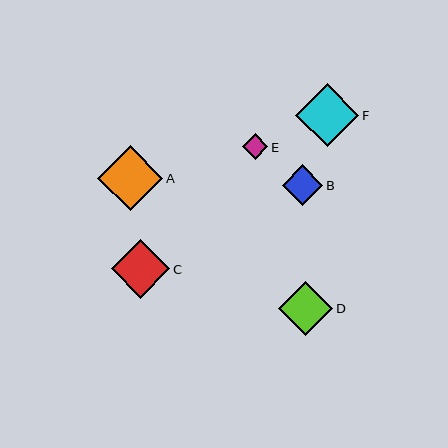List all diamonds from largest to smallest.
From largest to smallest: A, F, C, D, B, E.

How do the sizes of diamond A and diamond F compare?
Diamond A and diamond F are approximately the same size.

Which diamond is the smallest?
Diamond E is the smallest with a size of approximately 26 pixels.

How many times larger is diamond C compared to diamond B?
Diamond C is approximately 1.4 times the size of diamond B.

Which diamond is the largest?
Diamond A is the largest with a size of approximately 66 pixels.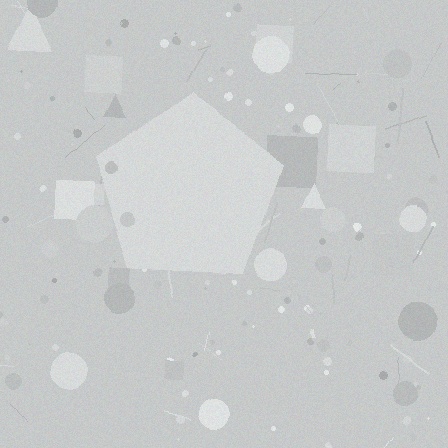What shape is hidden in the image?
A pentagon is hidden in the image.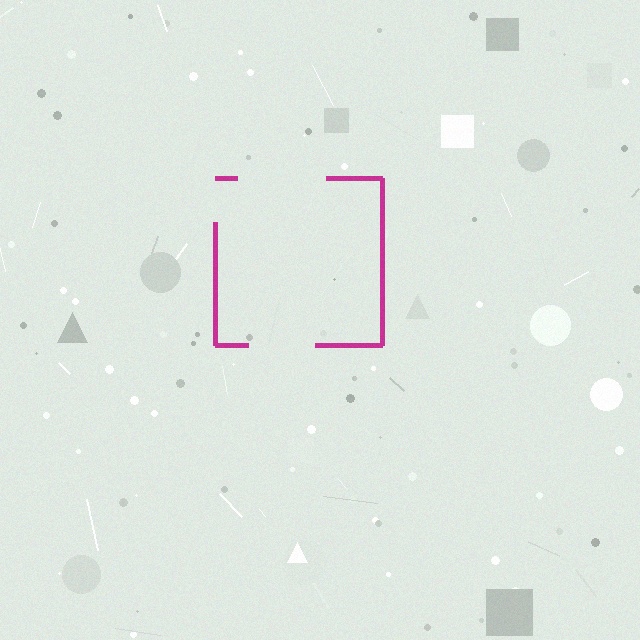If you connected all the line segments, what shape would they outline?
They would outline a square.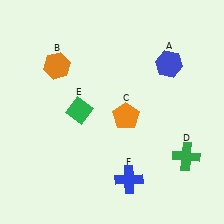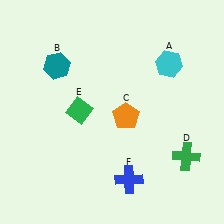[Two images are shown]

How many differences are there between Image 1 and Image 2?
There are 2 differences between the two images.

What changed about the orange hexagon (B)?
In Image 1, B is orange. In Image 2, it changed to teal.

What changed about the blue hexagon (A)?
In Image 1, A is blue. In Image 2, it changed to cyan.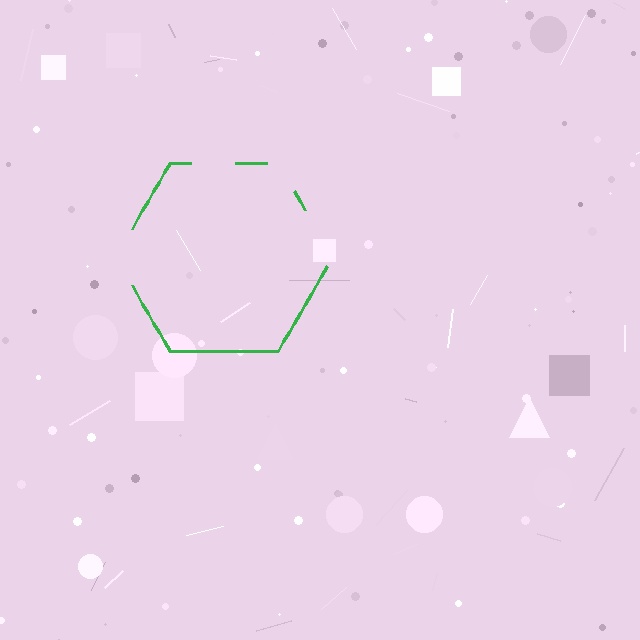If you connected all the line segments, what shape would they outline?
They would outline a hexagon.